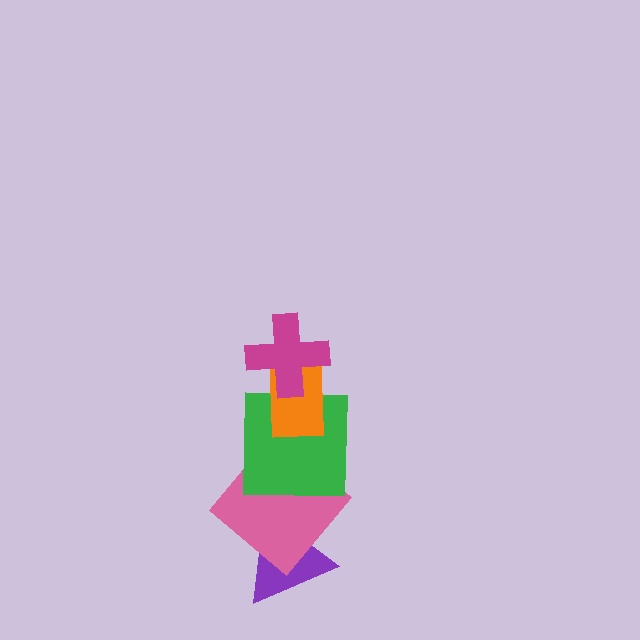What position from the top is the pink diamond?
The pink diamond is 4th from the top.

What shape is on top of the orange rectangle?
The magenta cross is on top of the orange rectangle.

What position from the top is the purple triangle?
The purple triangle is 5th from the top.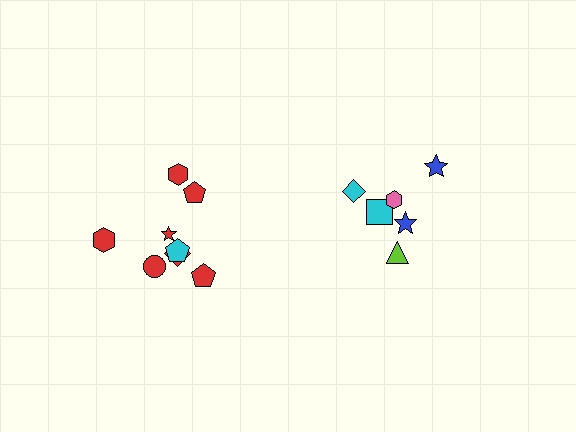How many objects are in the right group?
There are 6 objects.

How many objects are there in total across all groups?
There are 14 objects.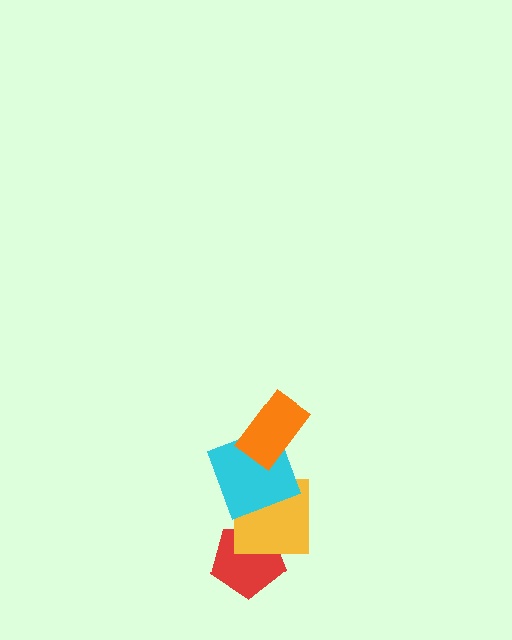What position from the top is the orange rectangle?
The orange rectangle is 1st from the top.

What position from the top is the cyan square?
The cyan square is 2nd from the top.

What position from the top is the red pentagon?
The red pentagon is 4th from the top.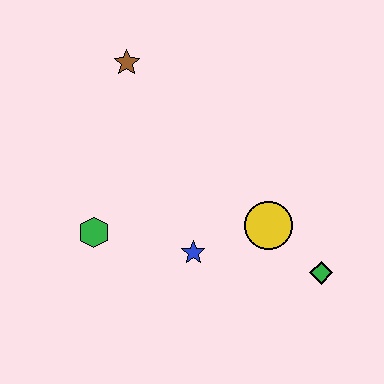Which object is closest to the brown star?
The green hexagon is closest to the brown star.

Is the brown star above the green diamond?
Yes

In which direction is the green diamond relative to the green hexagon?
The green diamond is to the right of the green hexagon.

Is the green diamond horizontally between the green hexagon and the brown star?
No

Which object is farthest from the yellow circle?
The brown star is farthest from the yellow circle.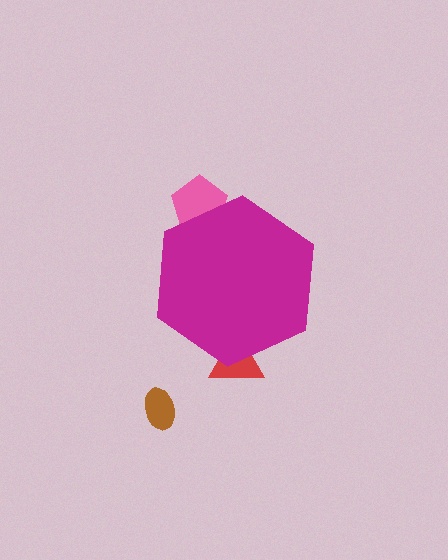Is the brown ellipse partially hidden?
No, the brown ellipse is fully visible.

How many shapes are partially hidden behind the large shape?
2 shapes are partially hidden.